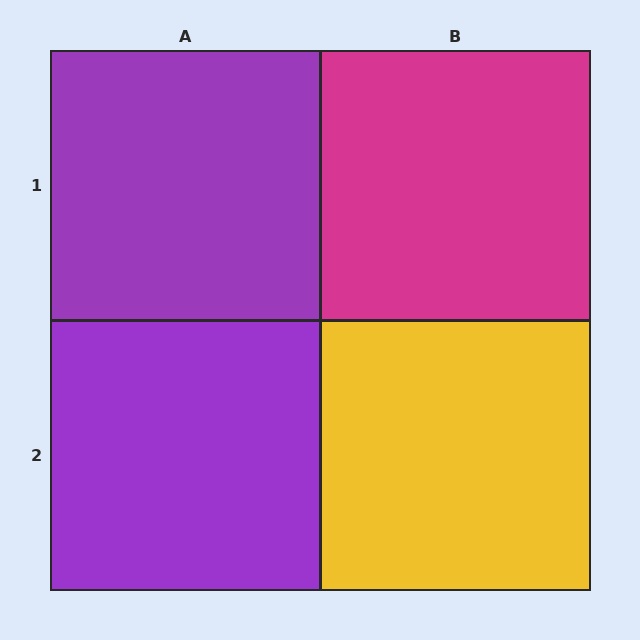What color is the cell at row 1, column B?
Magenta.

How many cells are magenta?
1 cell is magenta.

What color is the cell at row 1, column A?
Purple.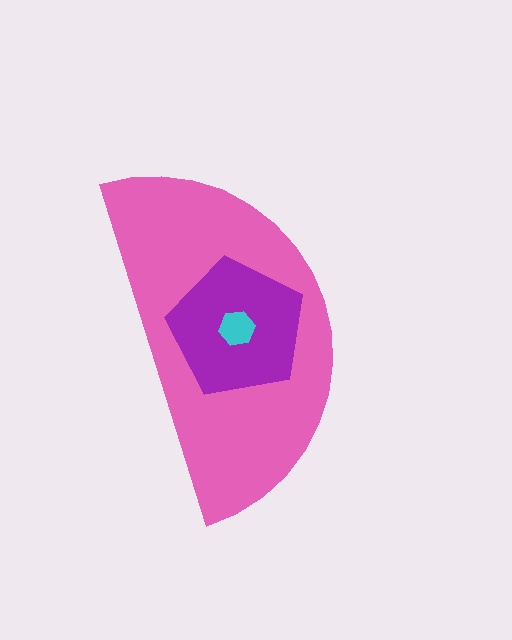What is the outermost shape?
The pink semicircle.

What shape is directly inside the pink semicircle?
The purple pentagon.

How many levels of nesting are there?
3.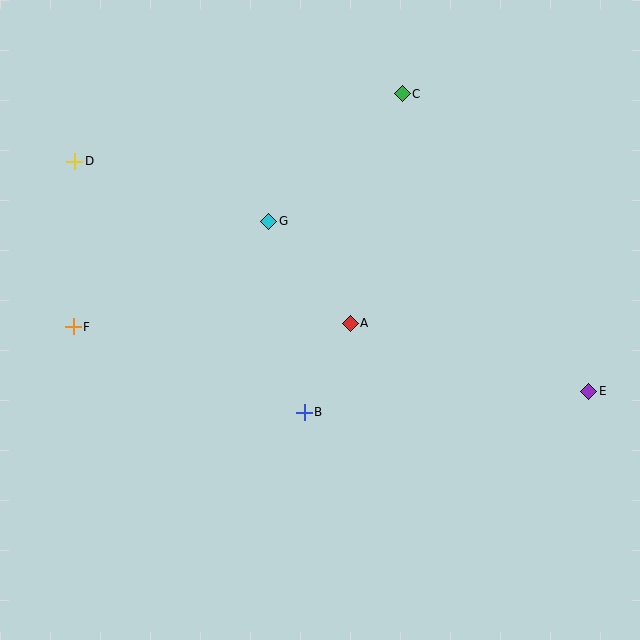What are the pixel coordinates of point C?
Point C is at (402, 94).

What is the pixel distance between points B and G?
The distance between B and G is 194 pixels.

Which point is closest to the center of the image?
Point A at (350, 323) is closest to the center.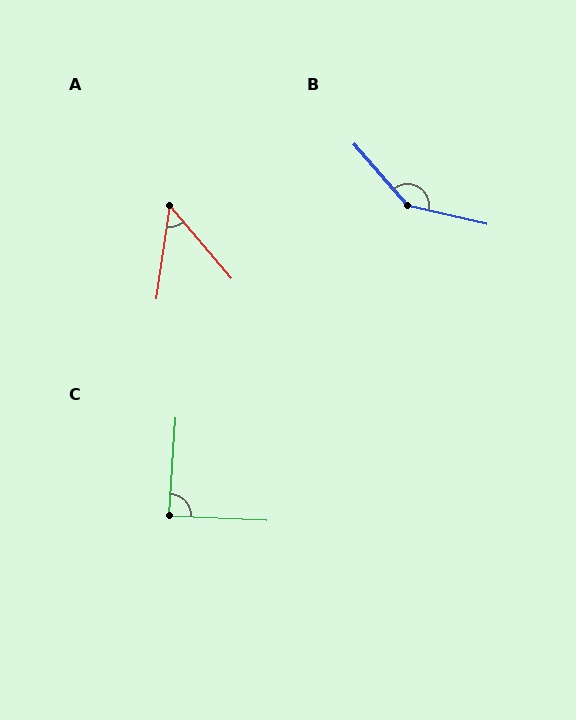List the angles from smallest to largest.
A (49°), C (89°), B (144°).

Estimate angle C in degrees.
Approximately 89 degrees.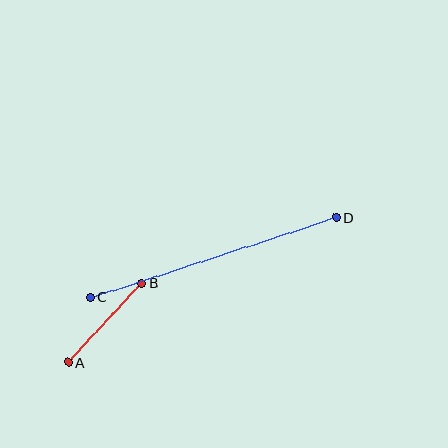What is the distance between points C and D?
The distance is approximately 258 pixels.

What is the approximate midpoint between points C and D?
The midpoint is at approximately (213, 257) pixels.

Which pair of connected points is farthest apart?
Points C and D are farthest apart.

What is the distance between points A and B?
The distance is approximately 107 pixels.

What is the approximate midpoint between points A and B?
The midpoint is at approximately (105, 323) pixels.